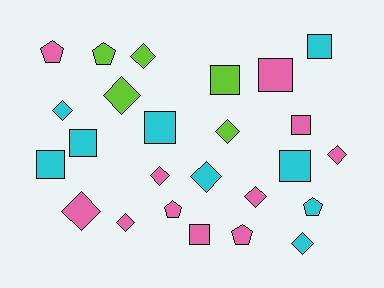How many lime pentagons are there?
There is 1 lime pentagon.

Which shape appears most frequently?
Diamond, with 11 objects.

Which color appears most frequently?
Pink, with 11 objects.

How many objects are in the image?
There are 25 objects.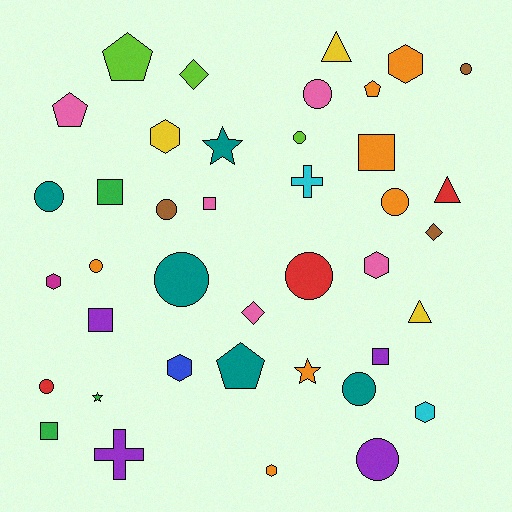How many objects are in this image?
There are 40 objects.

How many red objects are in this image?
There are 3 red objects.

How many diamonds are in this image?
There are 3 diamonds.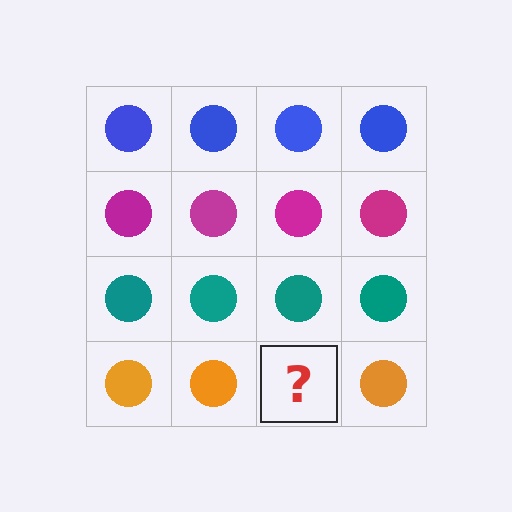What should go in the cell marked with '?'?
The missing cell should contain an orange circle.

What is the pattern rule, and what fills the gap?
The rule is that each row has a consistent color. The gap should be filled with an orange circle.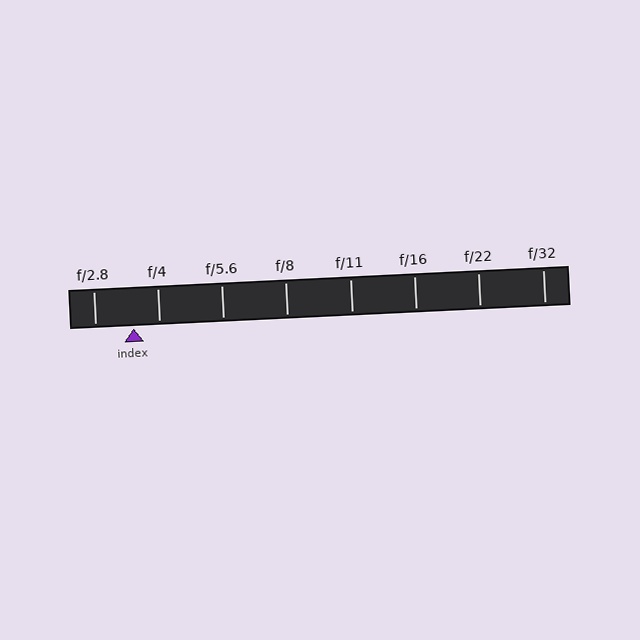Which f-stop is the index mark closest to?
The index mark is closest to f/4.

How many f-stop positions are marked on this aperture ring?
There are 8 f-stop positions marked.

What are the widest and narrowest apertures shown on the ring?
The widest aperture shown is f/2.8 and the narrowest is f/32.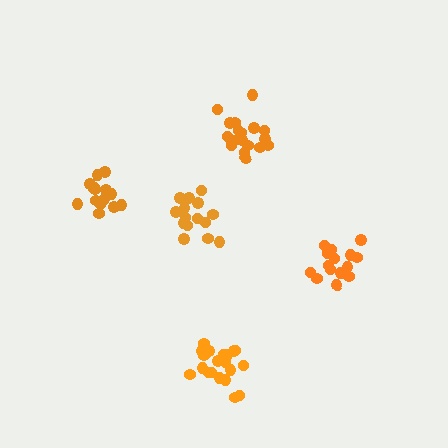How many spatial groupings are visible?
There are 5 spatial groupings.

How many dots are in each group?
Group 1: 15 dots, Group 2: 20 dots, Group 3: 14 dots, Group 4: 19 dots, Group 5: 15 dots (83 total).